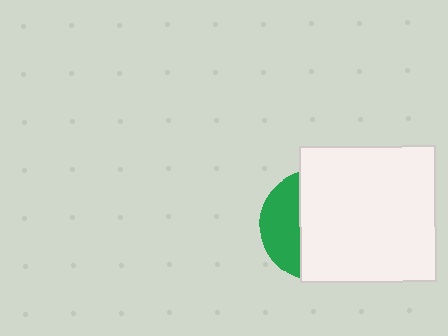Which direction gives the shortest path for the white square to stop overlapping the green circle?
Moving right gives the shortest separation.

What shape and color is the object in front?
The object in front is a white square.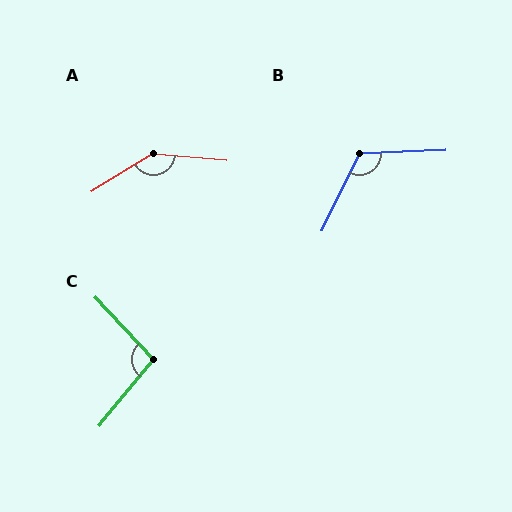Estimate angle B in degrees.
Approximately 118 degrees.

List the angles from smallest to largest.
C (97°), B (118°), A (144°).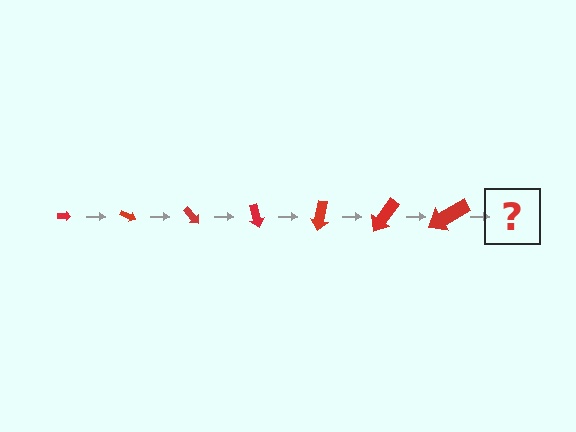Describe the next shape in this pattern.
It should be an arrow, larger than the previous one and rotated 175 degrees from the start.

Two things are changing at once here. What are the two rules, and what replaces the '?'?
The two rules are that the arrow grows larger each step and it rotates 25 degrees each step. The '?' should be an arrow, larger than the previous one and rotated 175 degrees from the start.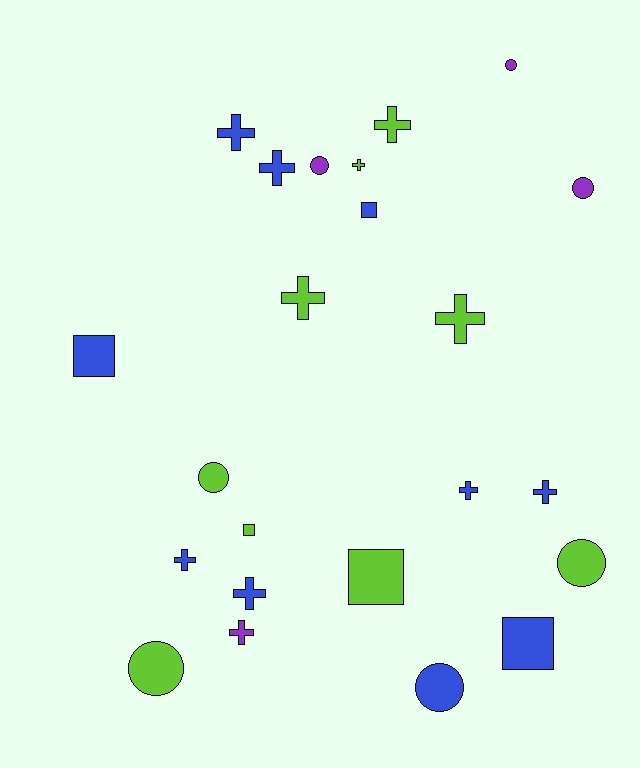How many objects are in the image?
There are 23 objects.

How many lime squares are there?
There are 2 lime squares.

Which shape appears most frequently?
Cross, with 11 objects.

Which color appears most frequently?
Blue, with 10 objects.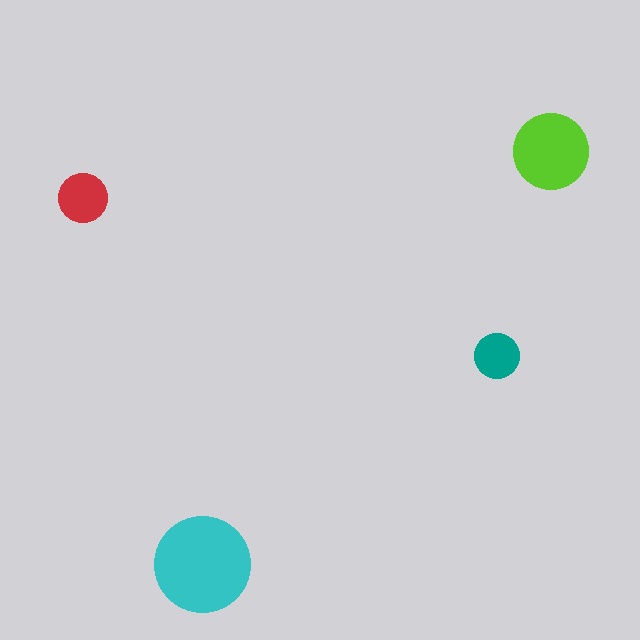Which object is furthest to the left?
The red circle is leftmost.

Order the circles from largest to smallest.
the cyan one, the lime one, the red one, the teal one.